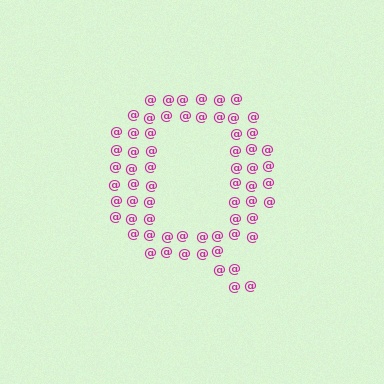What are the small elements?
The small elements are at signs.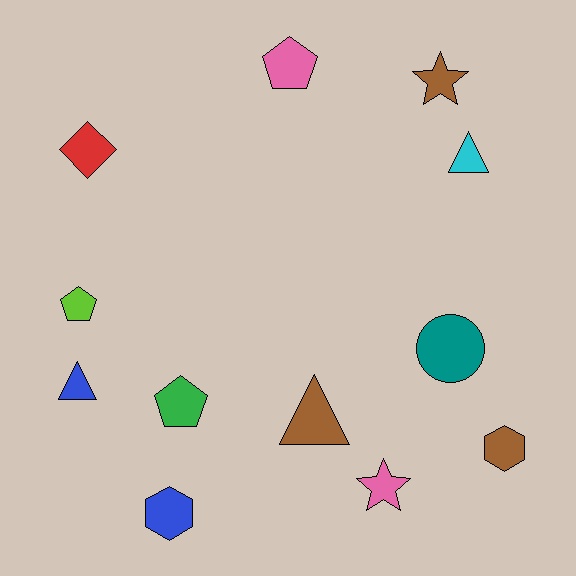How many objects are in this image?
There are 12 objects.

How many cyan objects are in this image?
There is 1 cyan object.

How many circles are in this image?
There is 1 circle.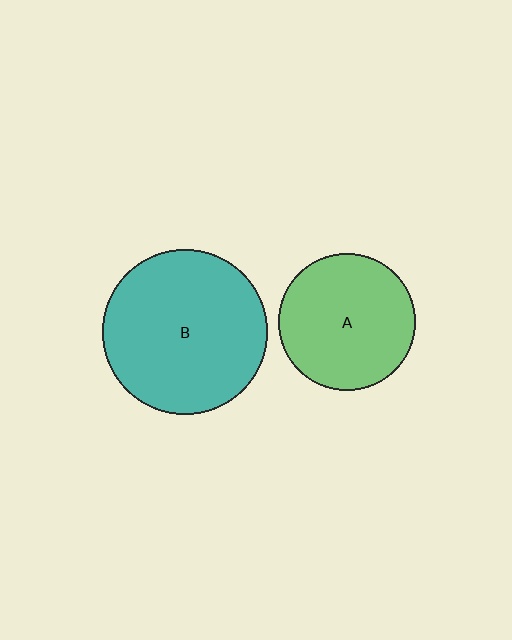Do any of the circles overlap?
No, none of the circles overlap.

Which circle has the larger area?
Circle B (teal).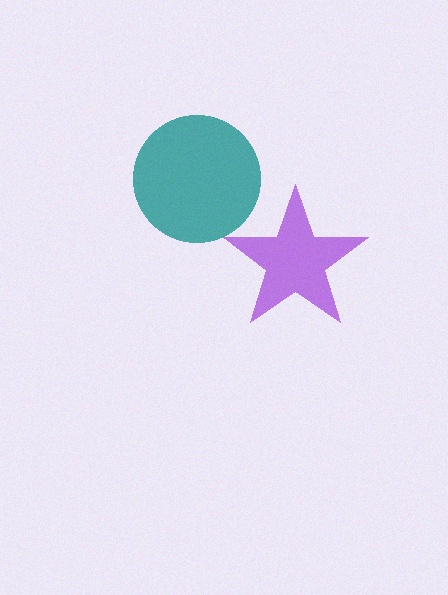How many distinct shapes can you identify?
There are 2 distinct shapes: a purple star, a teal circle.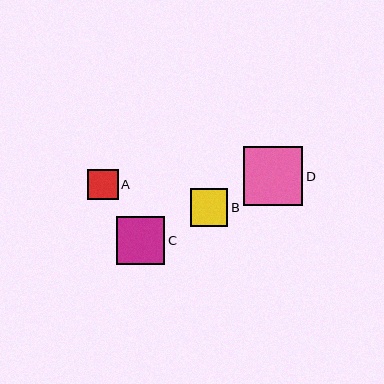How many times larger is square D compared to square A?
Square D is approximately 1.9 times the size of square A.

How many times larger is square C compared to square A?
Square C is approximately 1.6 times the size of square A.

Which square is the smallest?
Square A is the smallest with a size of approximately 31 pixels.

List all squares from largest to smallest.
From largest to smallest: D, C, B, A.